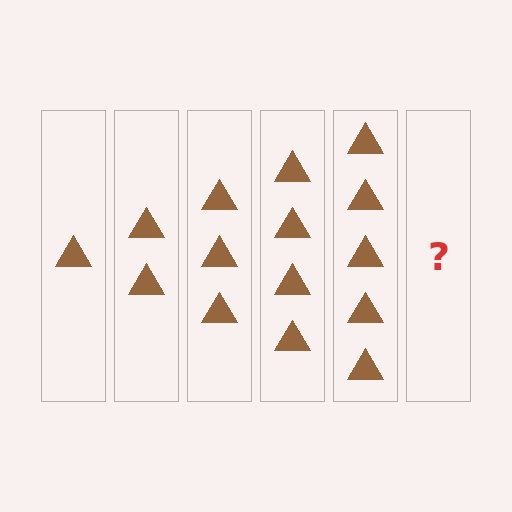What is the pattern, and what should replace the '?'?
The pattern is that each step adds one more triangle. The '?' should be 6 triangles.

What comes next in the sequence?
The next element should be 6 triangles.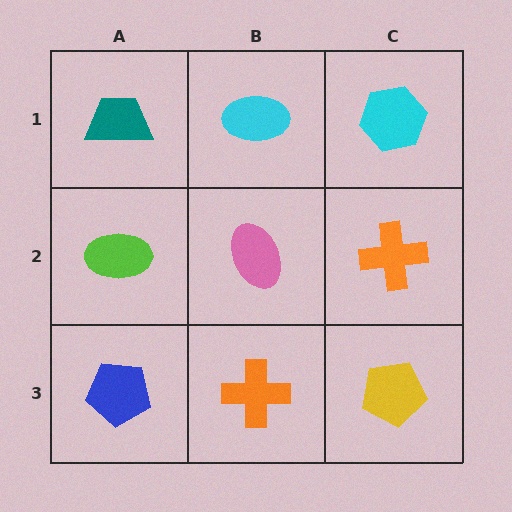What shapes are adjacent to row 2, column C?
A cyan hexagon (row 1, column C), a yellow pentagon (row 3, column C), a pink ellipse (row 2, column B).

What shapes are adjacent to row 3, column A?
A lime ellipse (row 2, column A), an orange cross (row 3, column B).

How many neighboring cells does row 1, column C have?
2.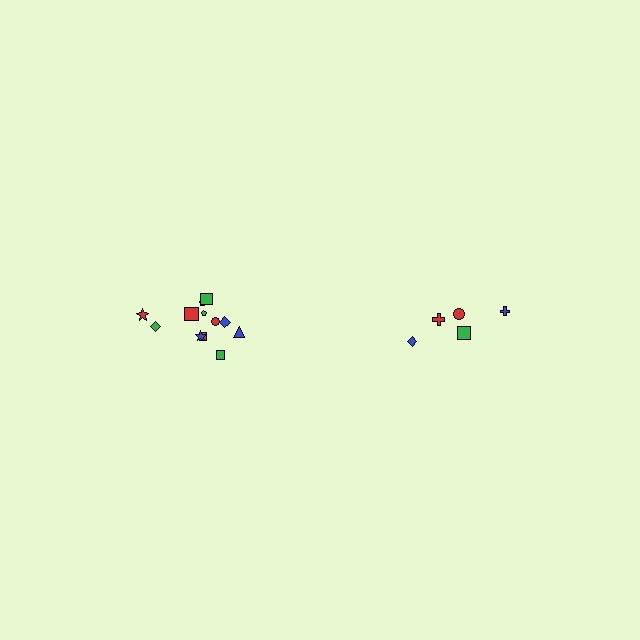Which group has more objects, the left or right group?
The left group.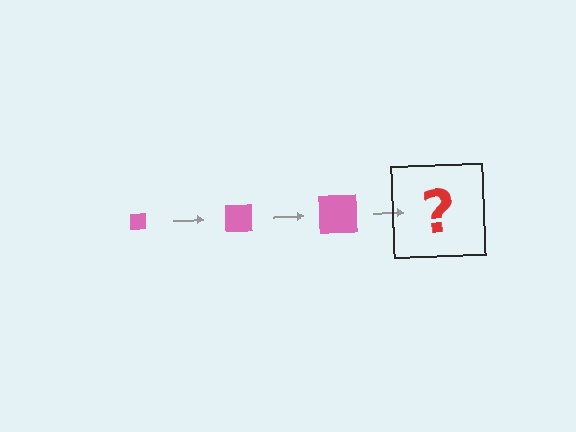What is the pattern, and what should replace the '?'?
The pattern is that the square gets progressively larger each step. The '?' should be a pink square, larger than the previous one.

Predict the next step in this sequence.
The next step is a pink square, larger than the previous one.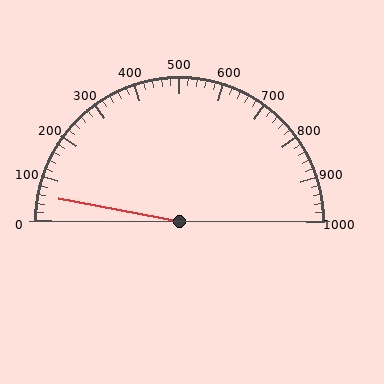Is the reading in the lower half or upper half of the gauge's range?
The reading is in the lower half of the range (0 to 1000).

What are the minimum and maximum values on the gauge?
The gauge ranges from 0 to 1000.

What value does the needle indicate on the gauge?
The needle indicates approximately 60.